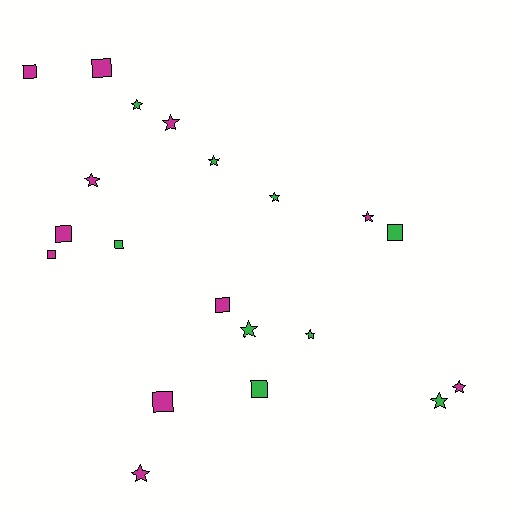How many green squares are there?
There are 3 green squares.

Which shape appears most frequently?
Star, with 11 objects.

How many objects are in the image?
There are 20 objects.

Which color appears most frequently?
Magenta, with 11 objects.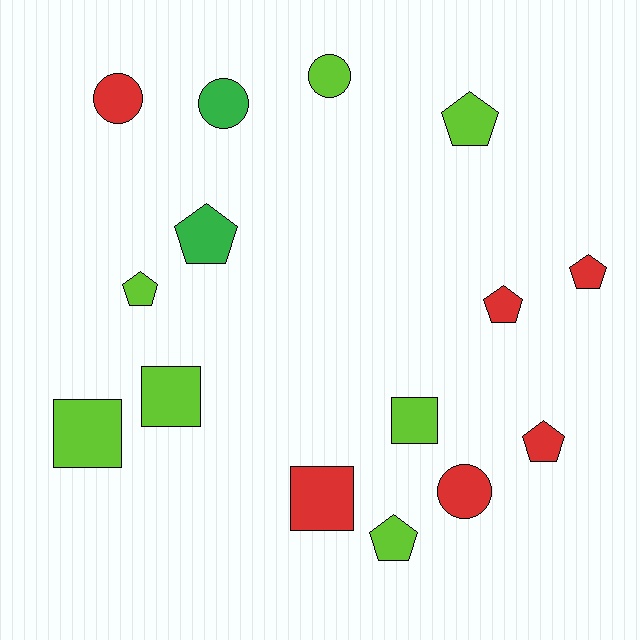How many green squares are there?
There are no green squares.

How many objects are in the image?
There are 15 objects.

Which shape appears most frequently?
Pentagon, with 7 objects.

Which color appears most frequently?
Lime, with 7 objects.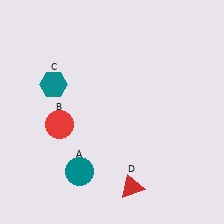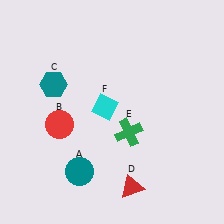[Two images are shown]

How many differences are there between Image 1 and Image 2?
There are 2 differences between the two images.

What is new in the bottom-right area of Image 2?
A green cross (E) was added in the bottom-right area of Image 2.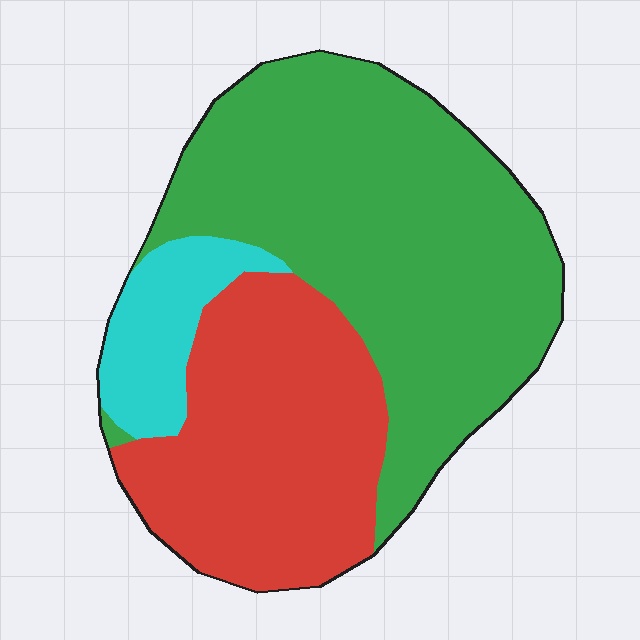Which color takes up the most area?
Green, at roughly 55%.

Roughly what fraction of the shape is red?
Red takes up about one third (1/3) of the shape.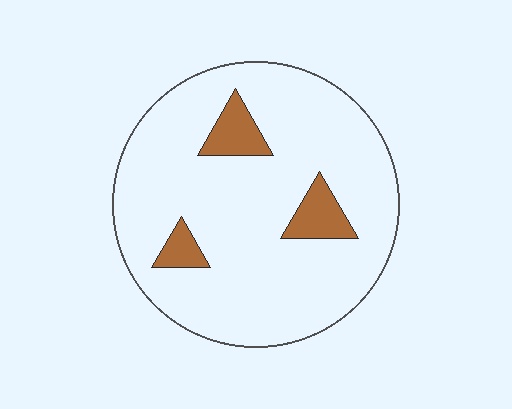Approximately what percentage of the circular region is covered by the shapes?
Approximately 10%.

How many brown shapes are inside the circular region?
3.